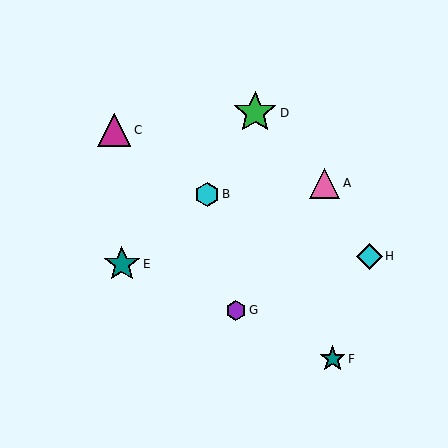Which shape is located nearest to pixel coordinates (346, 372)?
The teal star (labeled F) at (333, 359) is nearest to that location.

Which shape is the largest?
The green star (labeled D) is the largest.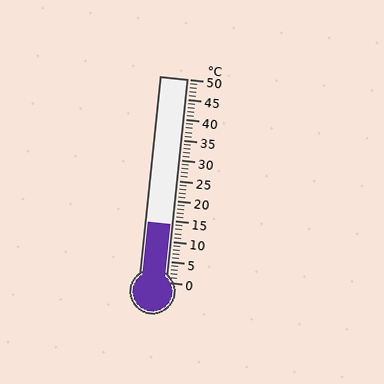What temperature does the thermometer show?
The thermometer shows approximately 14°C.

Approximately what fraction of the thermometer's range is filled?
The thermometer is filled to approximately 30% of its range.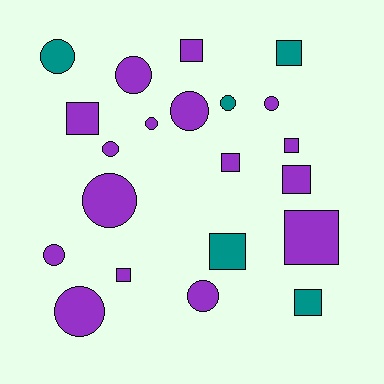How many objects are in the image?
There are 21 objects.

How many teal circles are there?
There are 2 teal circles.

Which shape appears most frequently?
Circle, with 11 objects.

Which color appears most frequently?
Purple, with 16 objects.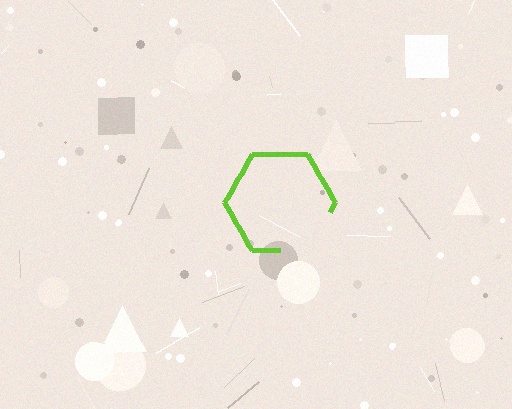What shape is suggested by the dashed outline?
The dashed outline suggests a hexagon.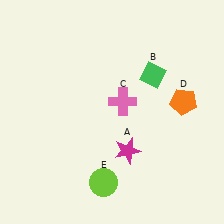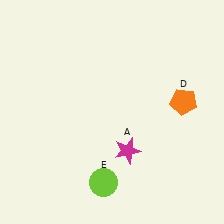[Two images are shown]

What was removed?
The pink cross (C), the green diamond (B) were removed in Image 2.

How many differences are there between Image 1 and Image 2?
There are 2 differences between the two images.